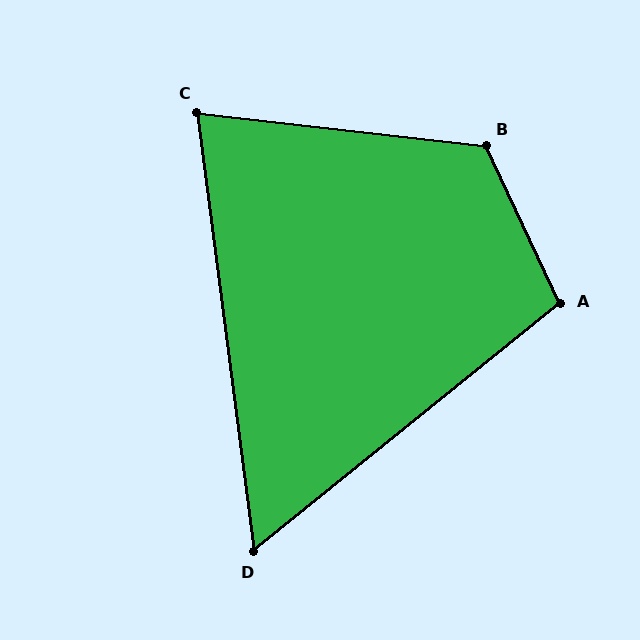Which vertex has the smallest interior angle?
D, at approximately 58 degrees.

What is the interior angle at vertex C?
Approximately 76 degrees (acute).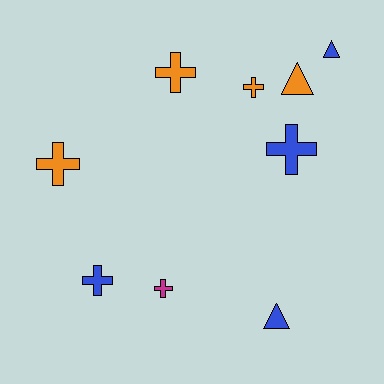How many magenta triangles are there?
There are no magenta triangles.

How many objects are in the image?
There are 9 objects.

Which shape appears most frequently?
Cross, with 6 objects.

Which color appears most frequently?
Blue, with 4 objects.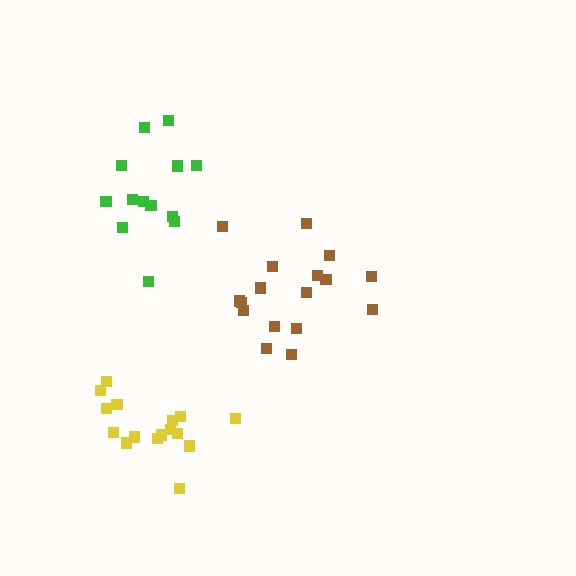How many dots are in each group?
Group 1: 17 dots, Group 2: 14 dots, Group 3: 16 dots (47 total).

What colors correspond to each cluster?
The clusters are colored: brown, green, yellow.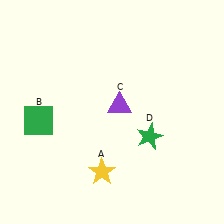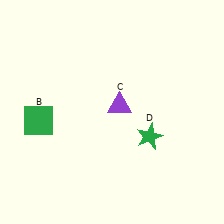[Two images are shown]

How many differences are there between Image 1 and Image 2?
There is 1 difference between the two images.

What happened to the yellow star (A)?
The yellow star (A) was removed in Image 2. It was in the bottom-left area of Image 1.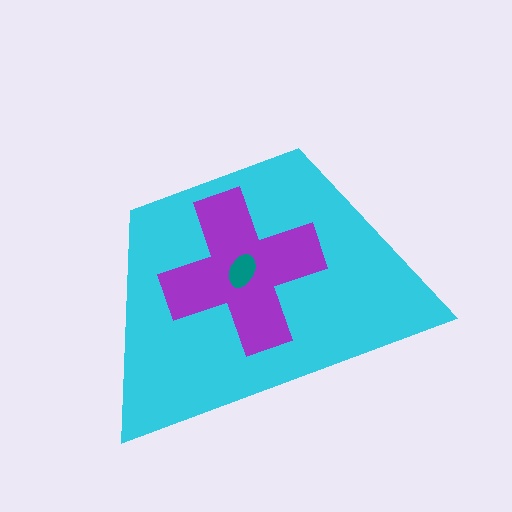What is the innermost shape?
The teal ellipse.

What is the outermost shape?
The cyan trapezoid.